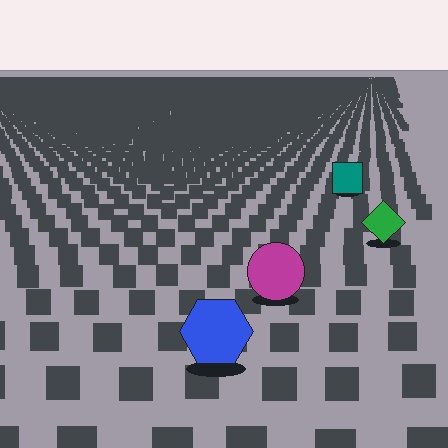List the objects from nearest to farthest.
From nearest to farthest: the blue hexagon, the magenta circle, the green diamond, the teal square.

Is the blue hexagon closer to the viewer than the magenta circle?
Yes. The blue hexagon is closer — you can tell from the texture gradient: the ground texture is coarser near it.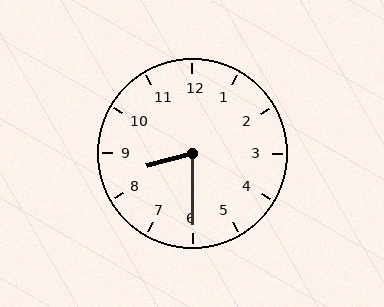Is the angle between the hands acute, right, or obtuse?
It is acute.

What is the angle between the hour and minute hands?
Approximately 75 degrees.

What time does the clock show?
8:30.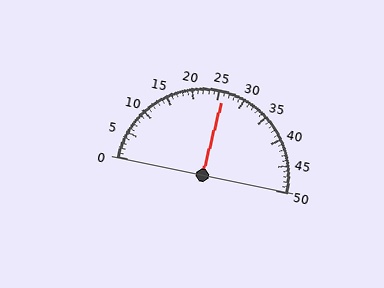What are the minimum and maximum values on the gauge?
The gauge ranges from 0 to 50.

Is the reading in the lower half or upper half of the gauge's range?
The reading is in the upper half of the range (0 to 50).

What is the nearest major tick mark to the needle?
The nearest major tick mark is 25.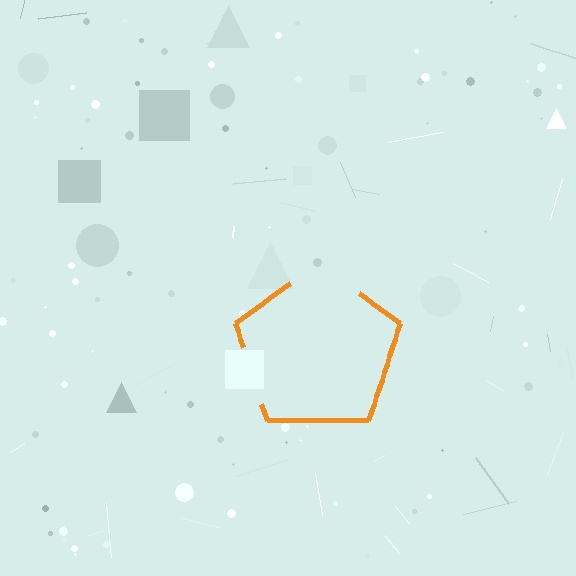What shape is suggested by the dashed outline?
The dashed outline suggests a pentagon.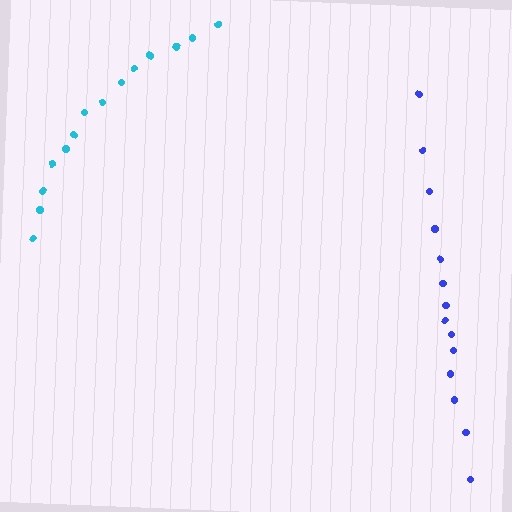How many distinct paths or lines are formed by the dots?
There are 2 distinct paths.